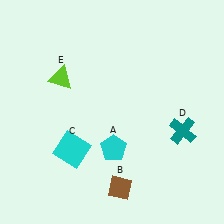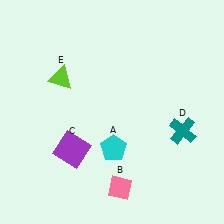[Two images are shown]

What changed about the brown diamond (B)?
In Image 1, B is brown. In Image 2, it changed to pink.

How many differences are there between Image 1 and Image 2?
There are 2 differences between the two images.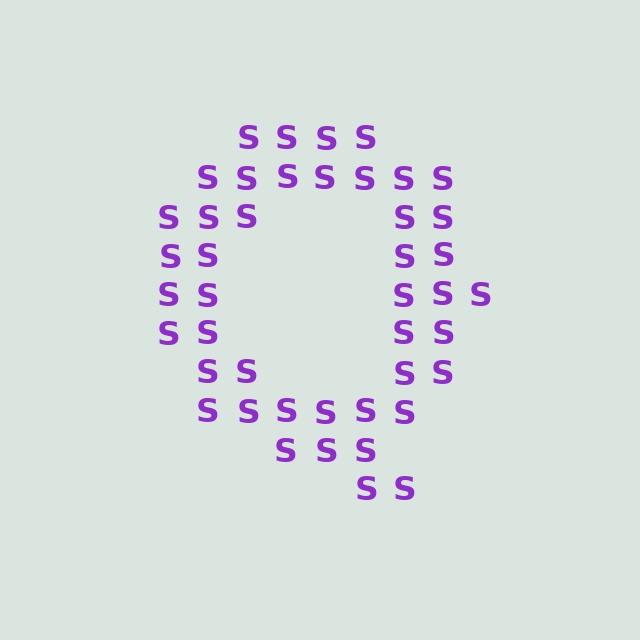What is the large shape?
The large shape is the letter Q.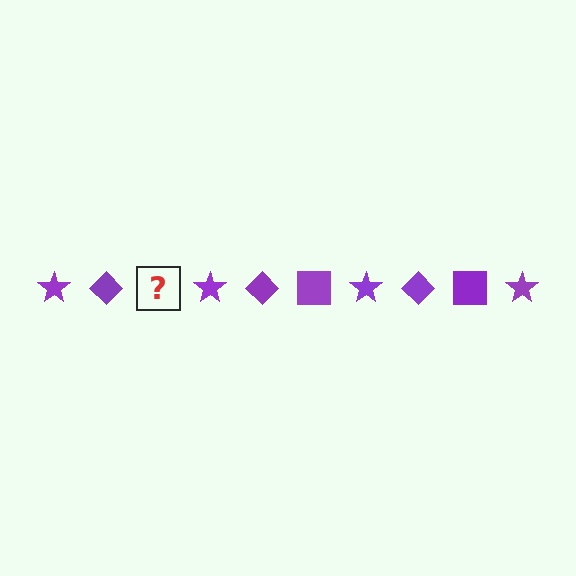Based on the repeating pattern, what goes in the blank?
The blank should be a purple square.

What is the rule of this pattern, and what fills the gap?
The rule is that the pattern cycles through star, diamond, square shapes in purple. The gap should be filled with a purple square.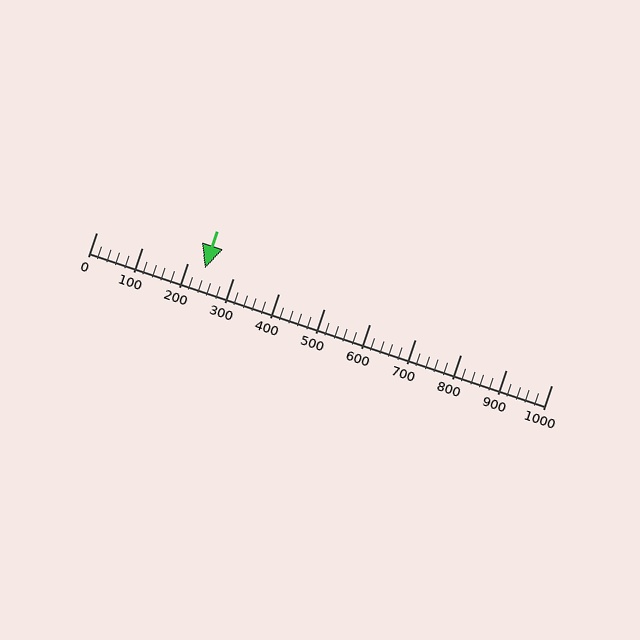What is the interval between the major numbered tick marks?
The major tick marks are spaced 100 units apart.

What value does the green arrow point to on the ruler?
The green arrow points to approximately 238.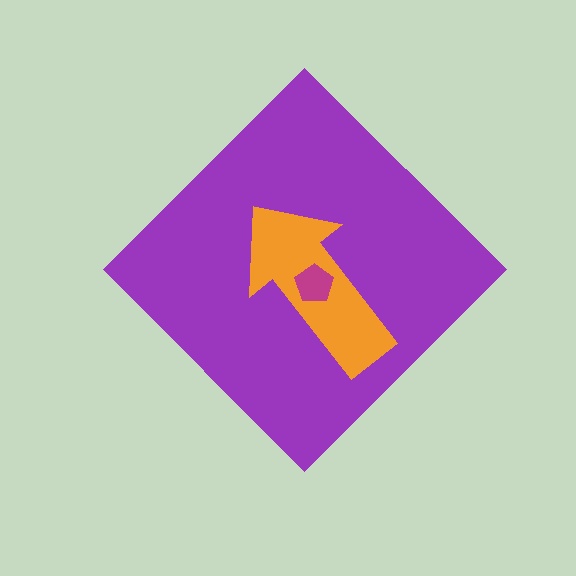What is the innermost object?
The magenta pentagon.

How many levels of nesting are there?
3.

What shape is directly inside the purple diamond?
The orange arrow.